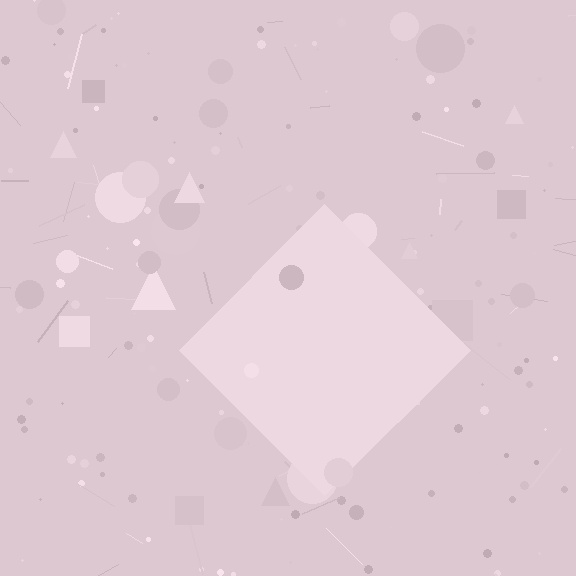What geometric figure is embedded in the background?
A diamond is embedded in the background.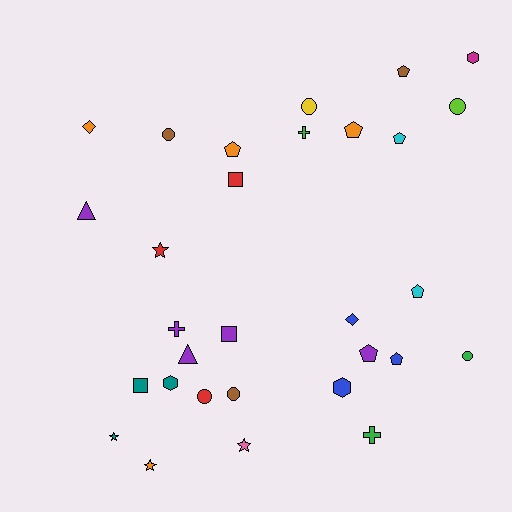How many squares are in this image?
There are 3 squares.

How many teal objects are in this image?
There are 3 teal objects.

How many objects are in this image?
There are 30 objects.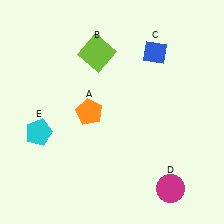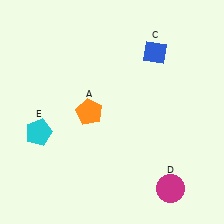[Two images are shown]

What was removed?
The lime square (B) was removed in Image 2.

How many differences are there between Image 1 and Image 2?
There is 1 difference between the two images.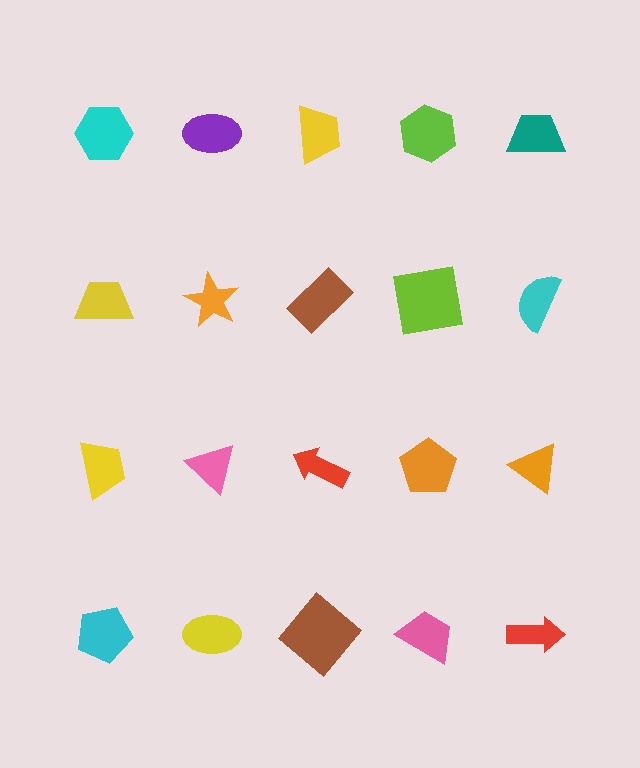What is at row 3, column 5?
An orange triangle.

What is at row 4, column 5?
A red arrow.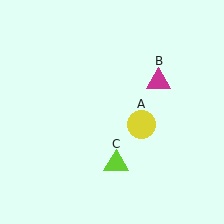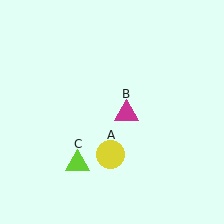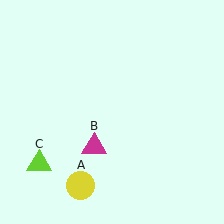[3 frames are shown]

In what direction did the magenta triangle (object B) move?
The magenta triangle (object B) moved down and to the left.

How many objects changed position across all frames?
3 objects changed position: yellow circle (object A), magenta triangle (object B), lime triangle (object C).